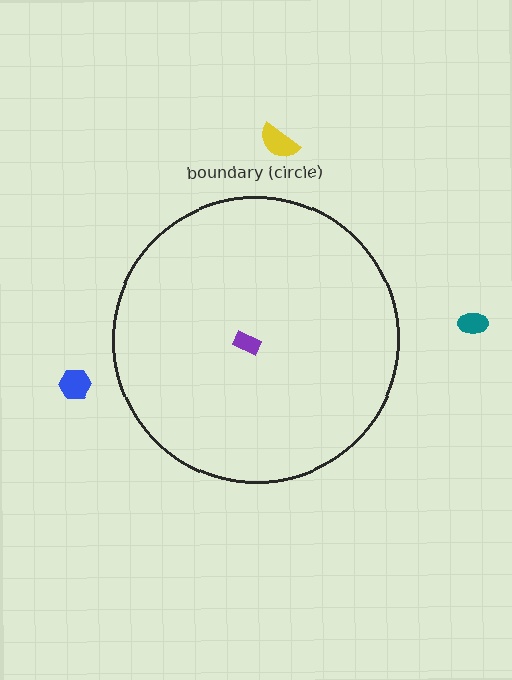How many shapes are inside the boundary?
1 inside, 3 outside.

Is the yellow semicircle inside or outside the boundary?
Outside.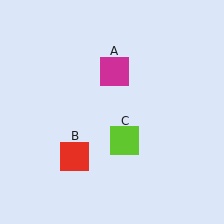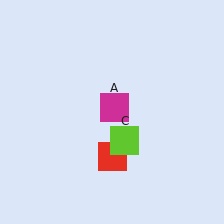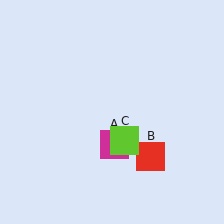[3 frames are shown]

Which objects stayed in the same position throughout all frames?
Lime square (object C) remained stationary.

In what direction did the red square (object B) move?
The red square (object B) moved right.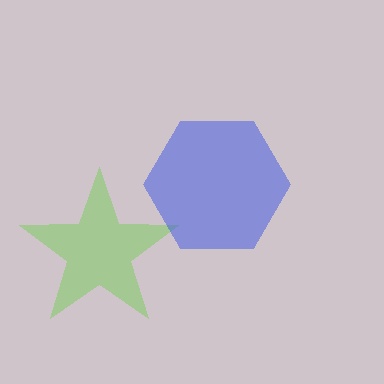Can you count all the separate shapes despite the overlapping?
Yes, there are 2 separate shapes.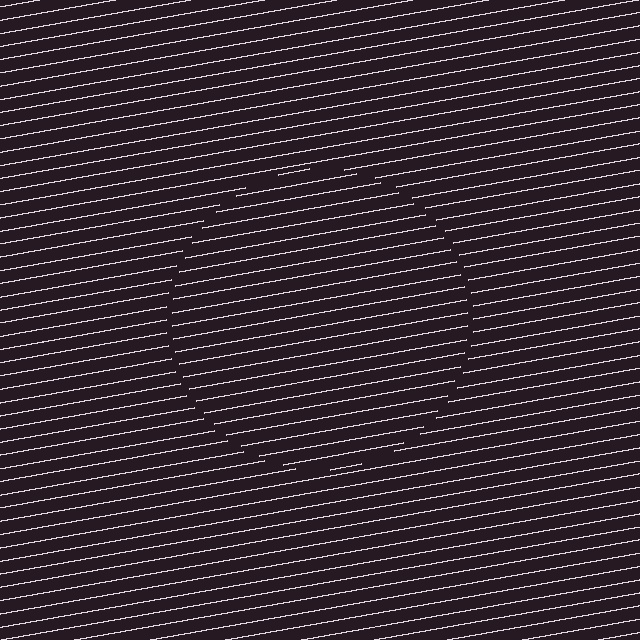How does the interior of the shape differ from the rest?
The interior of the shape contains the same grating, shifted by half a period — the contour is defined by the phase discontinuity where line-ends from the inner and outer gratings abut.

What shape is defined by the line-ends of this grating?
An illusory circle. The interior of the shape contains the same grating, shifted by half a period — the contour is defined by the phase discontinuity where line-ends from the inner and outer gratings abut.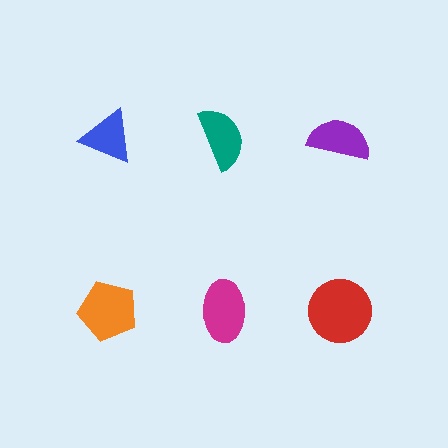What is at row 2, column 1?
An orange pentagon.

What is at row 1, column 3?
A purple semicircle.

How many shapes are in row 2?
3 shapes.